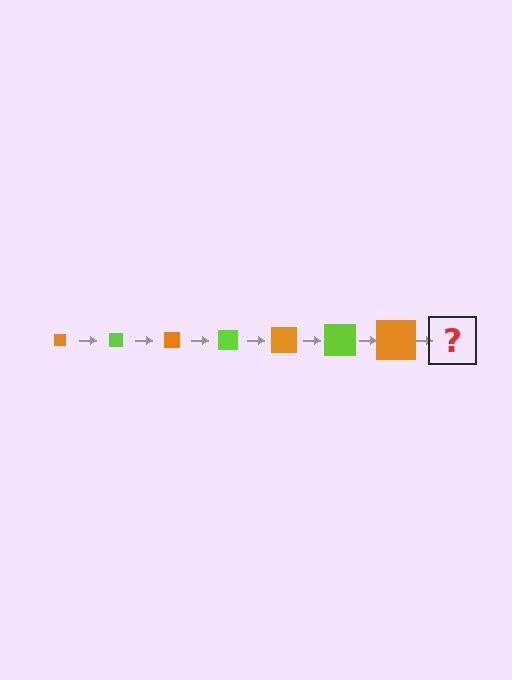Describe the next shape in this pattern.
It should be a lime square, larger than the previous one.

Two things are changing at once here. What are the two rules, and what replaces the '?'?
The two rules are that the square grows larger each step and the color cycles through orange and lime. The '?' should be a lime square, larger than the previous one.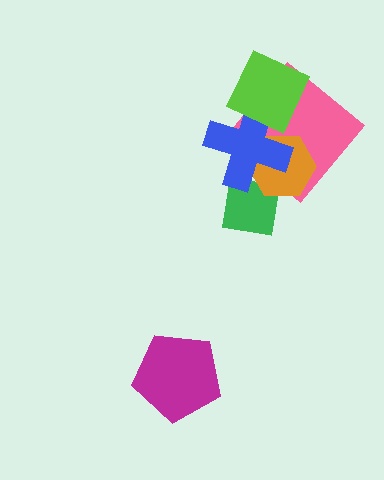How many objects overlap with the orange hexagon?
3 objects overlap with the orange hexagon.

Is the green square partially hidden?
Yes, it is partially covered by another shape.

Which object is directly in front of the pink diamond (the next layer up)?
The orange hexagon is directly in front of the pink diamond.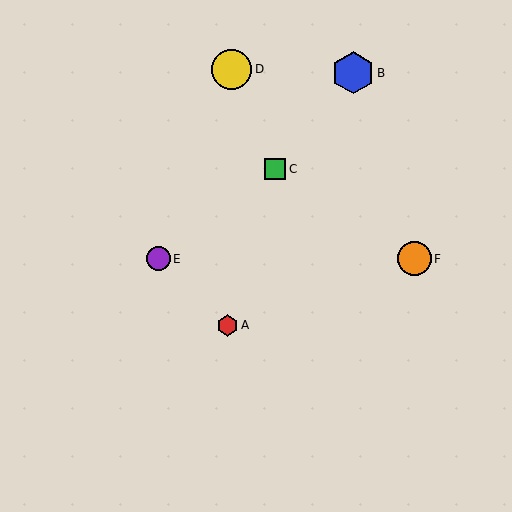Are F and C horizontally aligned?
No, F is at y≈259 and C is at y≈169.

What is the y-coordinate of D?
Object D is at y≈69.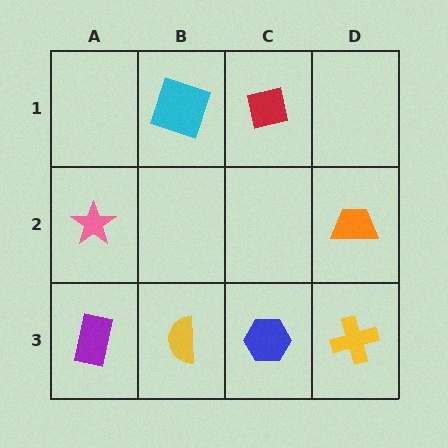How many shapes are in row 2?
2 shapes.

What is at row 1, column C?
A red square.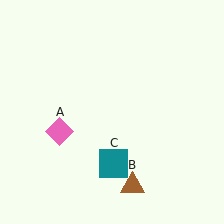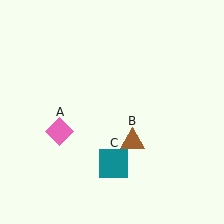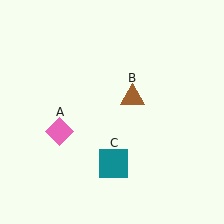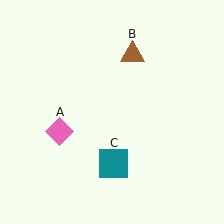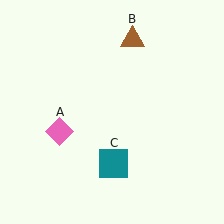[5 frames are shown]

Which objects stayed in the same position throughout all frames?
Pink diamond (object A) and teal square (object C) remained stationary.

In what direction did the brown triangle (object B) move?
The brown triangle (object B) moved up.